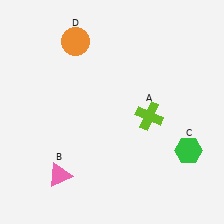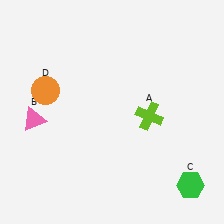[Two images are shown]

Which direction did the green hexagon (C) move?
The green hexagon (C) moved down.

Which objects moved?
The objects that moved are: the pink triangle (B), the green hexagon (C), the orange circle (D).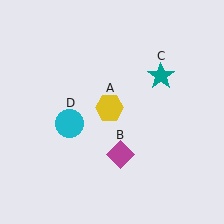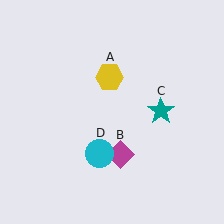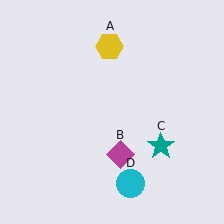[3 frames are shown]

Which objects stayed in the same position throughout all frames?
Magenta diamond (object B) remained stationary.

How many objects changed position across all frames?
3 objects changed position: yellow hexagon (object A), teal star (object C), cyan circle (object D).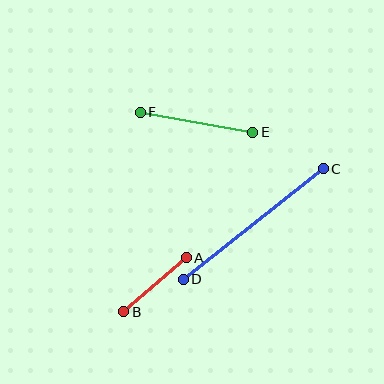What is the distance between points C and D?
The distance is approximately 178 pixels.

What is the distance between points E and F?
The distance is approximately 115 pixels.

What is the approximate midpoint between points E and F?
The midpoint is at approximately (197, 122) pixels.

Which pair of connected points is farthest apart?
Points C and D are farthest apart.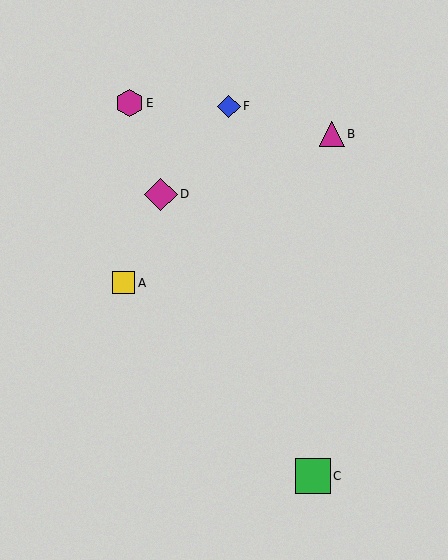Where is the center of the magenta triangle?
The center of the magenta triangle is at (332, 134).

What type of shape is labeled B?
Shape B is a magenta triangle.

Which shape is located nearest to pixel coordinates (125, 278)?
The yellow square (labeled A) at (124, 283) is nearest to that location.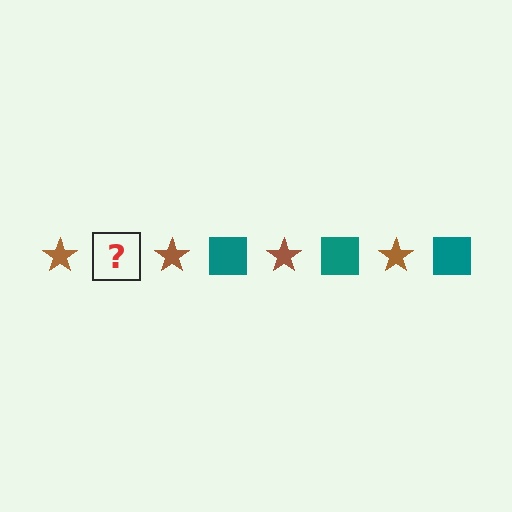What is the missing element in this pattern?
The missing element is a teal square.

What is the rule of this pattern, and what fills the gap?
The rule is that the pattern alternates between brown star and teal square. The gap should be filled with a teal square.